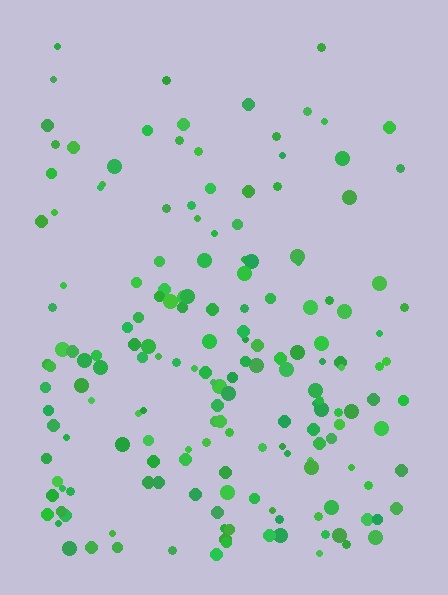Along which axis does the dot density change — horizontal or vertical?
Vertical.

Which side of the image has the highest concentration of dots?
The bottom.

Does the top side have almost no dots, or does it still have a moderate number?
Still a moderate number, just noticeably fewer than the bottom.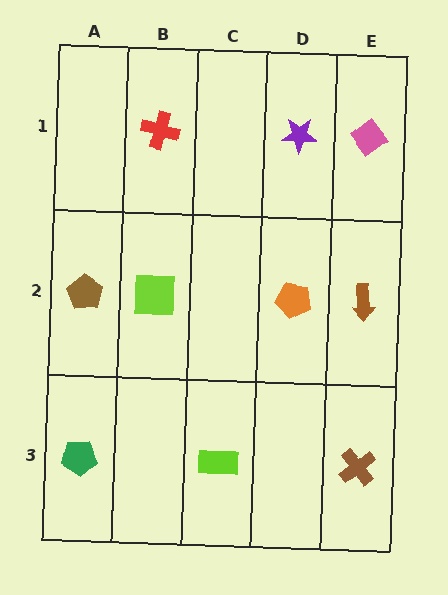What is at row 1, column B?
A red cross.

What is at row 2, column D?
An orange pentagon.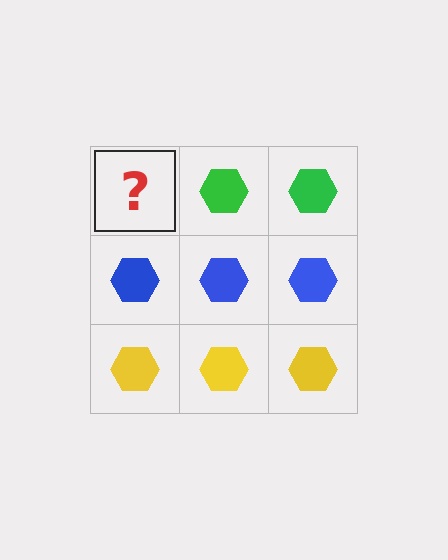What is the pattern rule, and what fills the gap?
The rule is that each row has a consistent color. The gap should be filled with a green hexagon.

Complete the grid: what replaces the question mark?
The question mark should be replaced with a green hexagon.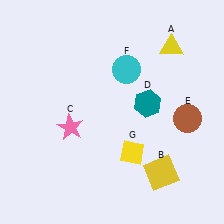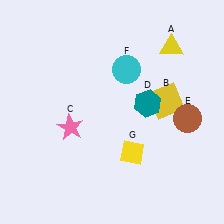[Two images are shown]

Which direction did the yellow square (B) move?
The yellow square (B) moved up.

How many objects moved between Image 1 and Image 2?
1 object moved between the two images.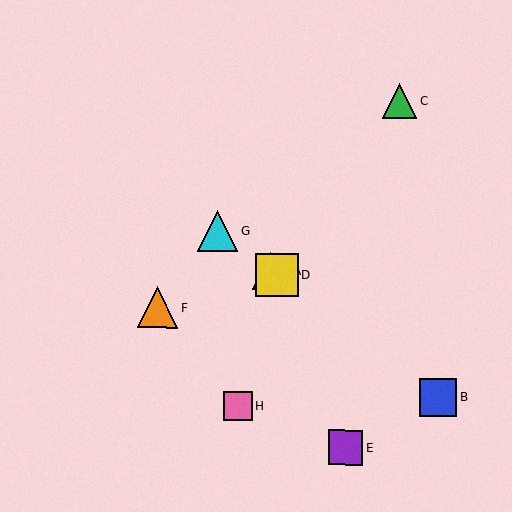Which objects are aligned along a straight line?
Objects A, B, D, G are aligned along a straight line.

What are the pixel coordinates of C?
Object C is at (399, 101).